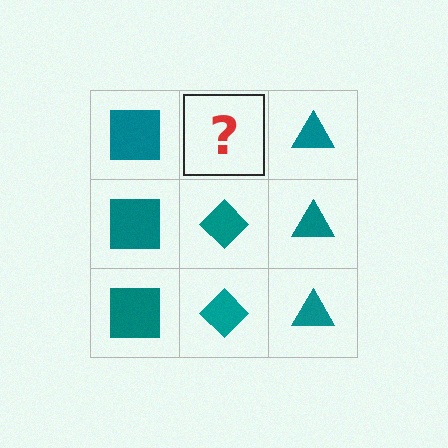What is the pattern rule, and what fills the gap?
The rule is that each column has a consistent shape. The gap should be filled with a teal diamond.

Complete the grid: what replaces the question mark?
The question mark should be replaced with a teal diamond.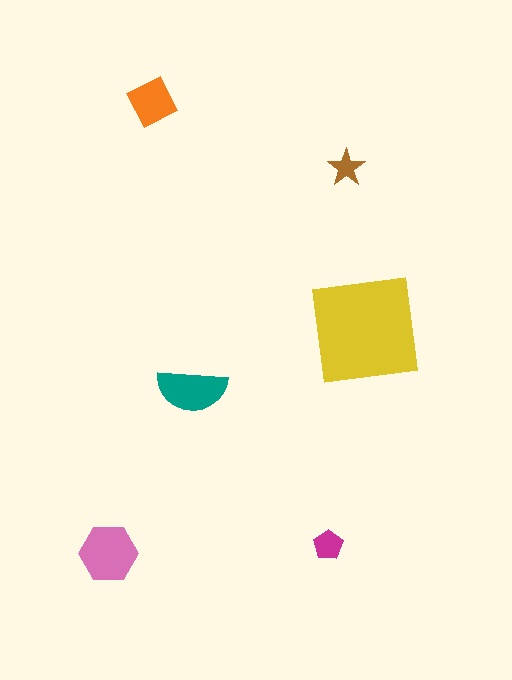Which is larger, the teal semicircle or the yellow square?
The yellow square.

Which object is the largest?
The yellow square.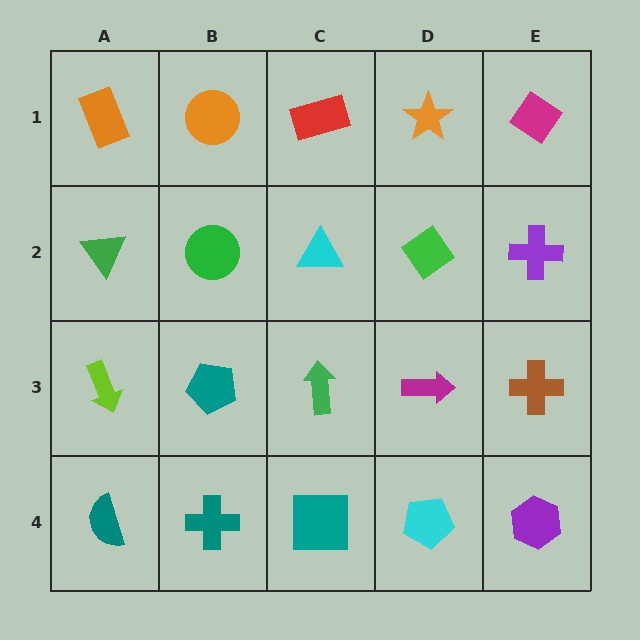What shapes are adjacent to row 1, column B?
A green circle (row 2, column B), an orange rectangle (row 1, column A), a red rectangle (row 1, column C).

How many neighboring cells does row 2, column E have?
3.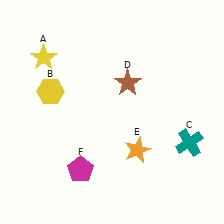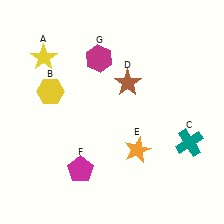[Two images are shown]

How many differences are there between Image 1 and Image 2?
There is 1 difference between the two images.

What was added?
A magenta hexagon (G) was added in Image 2.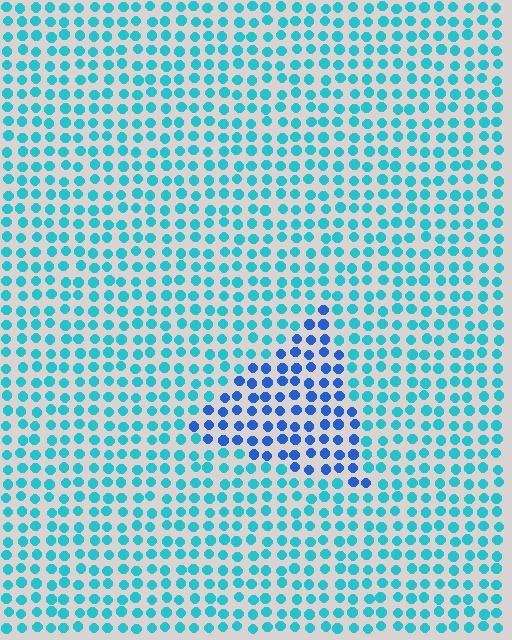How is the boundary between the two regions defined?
The boundary is defined purely by a slight shift in hue (about 36 degrees). Spacing, size, and orientation are identical on both sides.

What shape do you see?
I see a triangle.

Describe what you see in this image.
The image is filled with small cyan elements in a uniform arrangement. A triangle-shaped region is visible where the elements are tinted to a slightly different hue, forming a subtle color boundary.